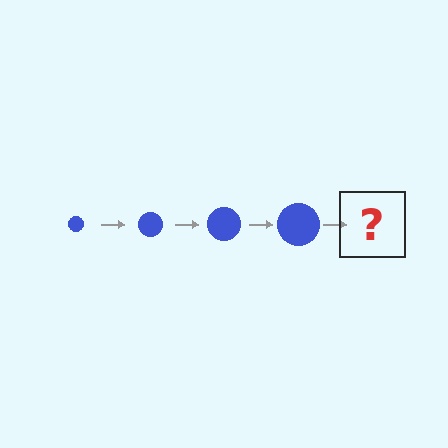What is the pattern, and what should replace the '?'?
The pattern is that the circle gets progressively larger each step. The '?' should be a blue circle, larger than the previous one.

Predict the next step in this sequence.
The next step is a blue circle, larger than the previous one.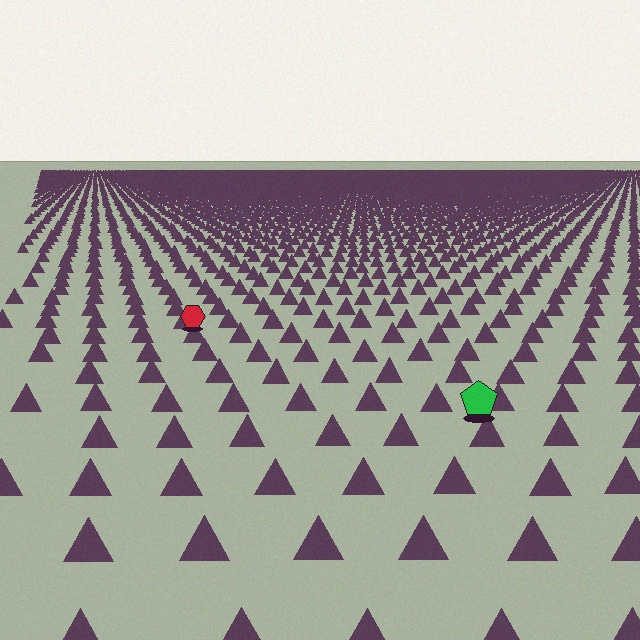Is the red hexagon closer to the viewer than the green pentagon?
No. The green pentagon is closer — you can tell from the texture gradient: the ground texture is coarser near it.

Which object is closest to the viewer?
The green pentagon is closest. The texture marks near it are larger and more spread out.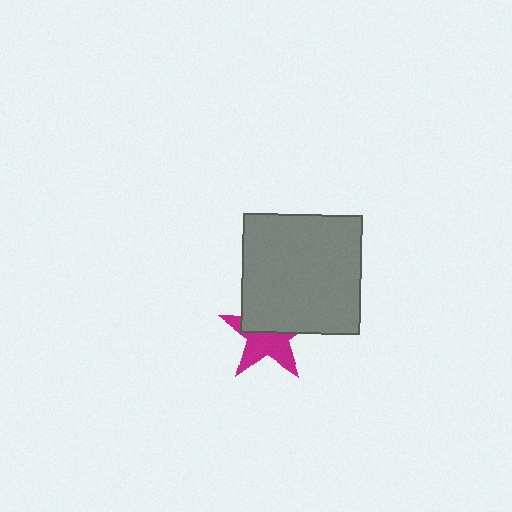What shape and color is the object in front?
The object in front is a gray square.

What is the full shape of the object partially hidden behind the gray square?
The partially hidden object is a magenta star.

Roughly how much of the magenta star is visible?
About half of it is visible (roughly 51%).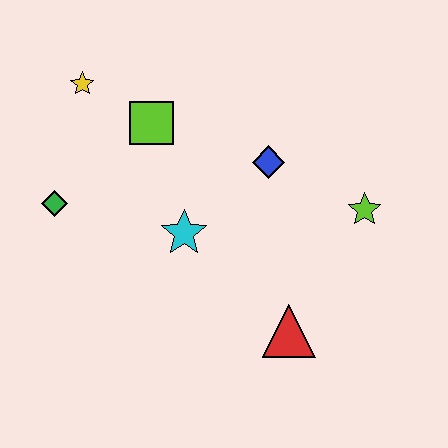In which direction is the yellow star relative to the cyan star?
The yellow star is above the cyan star.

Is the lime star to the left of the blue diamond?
No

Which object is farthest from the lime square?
The red triangle is farthest from the lime square.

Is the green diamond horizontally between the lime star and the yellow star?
No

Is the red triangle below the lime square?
Yes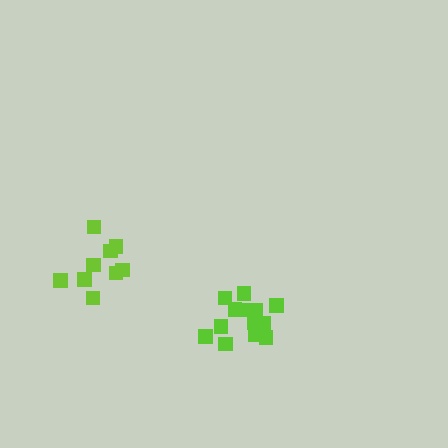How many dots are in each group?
Group 1: 13 dots, Group 2: 9 dots (22 total).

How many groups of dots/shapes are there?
There are 2 groups.